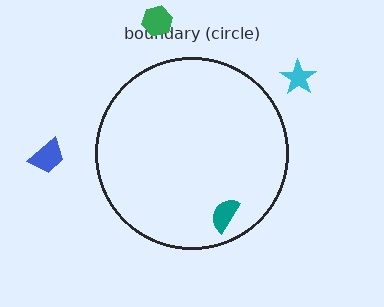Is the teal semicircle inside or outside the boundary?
Inside.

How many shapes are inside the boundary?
1 inside, 3 outside.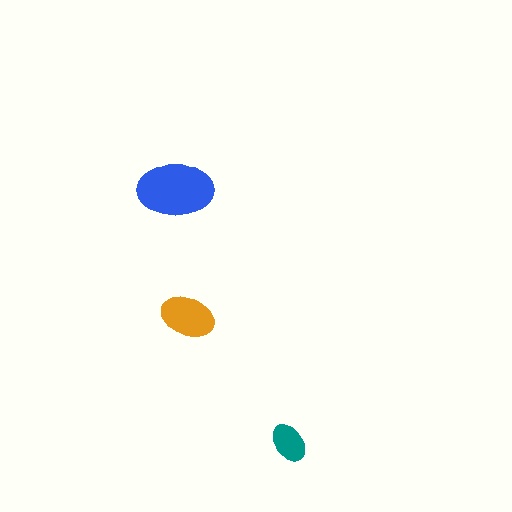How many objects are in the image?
There are 3 objects in the image.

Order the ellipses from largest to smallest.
the blue one, the orange one, the teal one.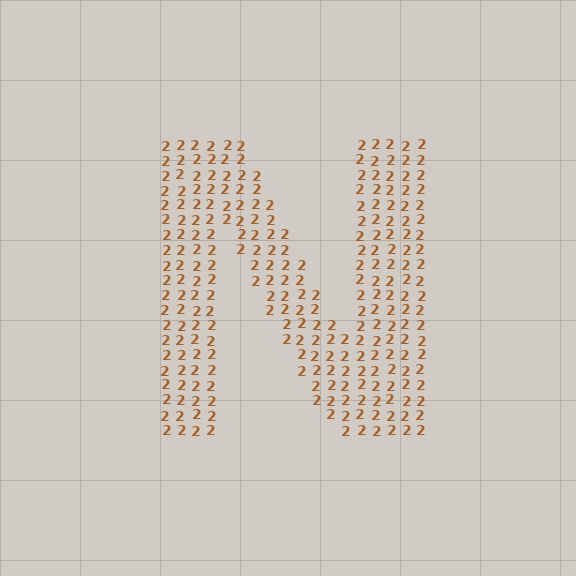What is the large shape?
The large shape is the letter N.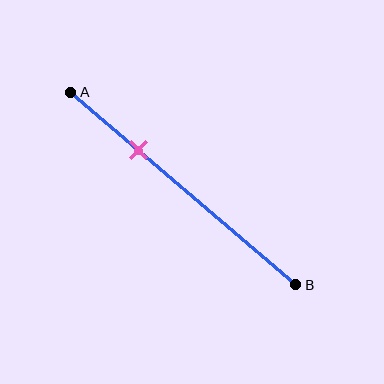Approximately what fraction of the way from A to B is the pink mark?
The pink mark is approximately 30% of the way from A to B.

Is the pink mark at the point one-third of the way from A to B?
No, the mark is at about 30% from A, not at the 33% one-third point.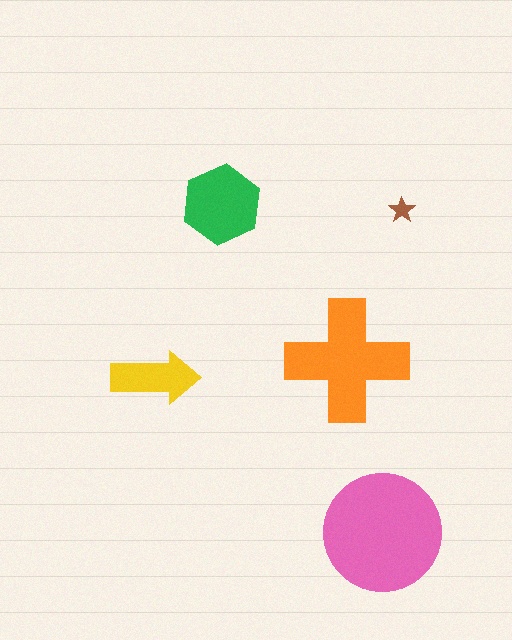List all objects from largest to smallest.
The pink circle, the orange cross, the green hexagon, the yellow arrow, the brown star.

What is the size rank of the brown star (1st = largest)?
5th.